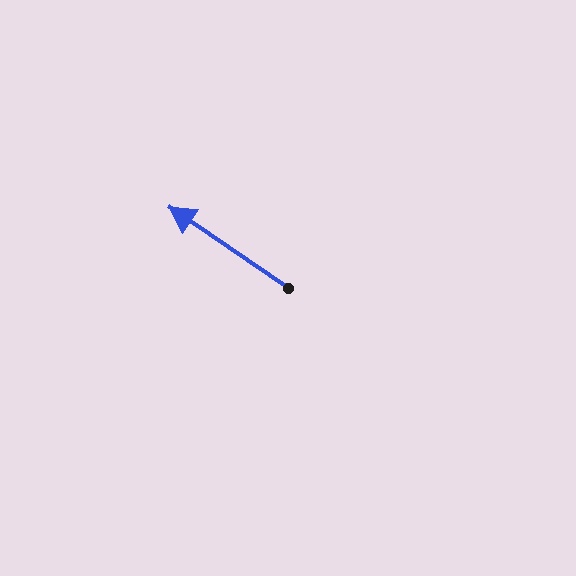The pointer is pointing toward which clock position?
Roughly 10 o'clock.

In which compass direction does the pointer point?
Northwest.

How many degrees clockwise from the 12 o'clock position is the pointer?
Approximately 304 degrees.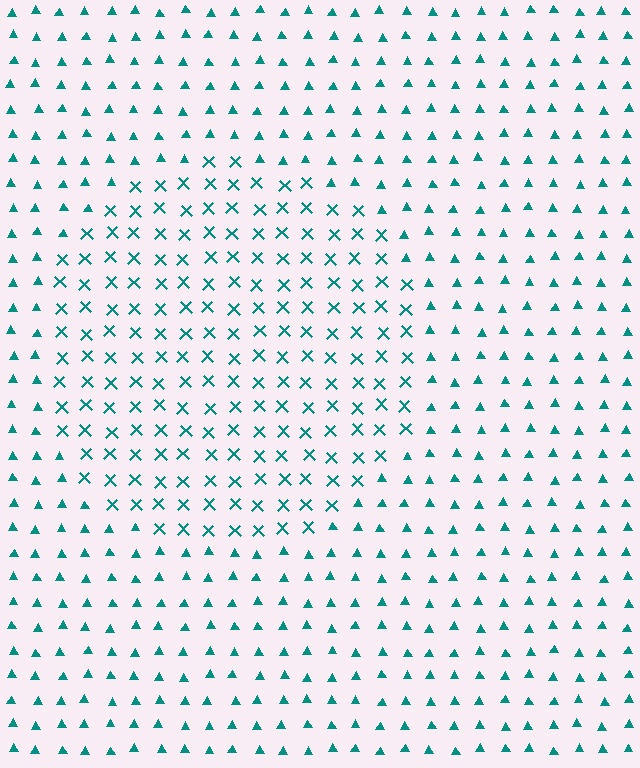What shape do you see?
I see a circle.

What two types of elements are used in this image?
The image uses X marks inside the circle region and triangles outside it.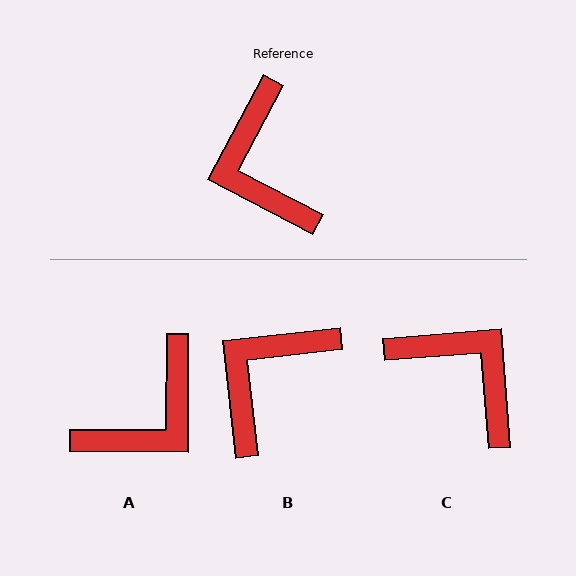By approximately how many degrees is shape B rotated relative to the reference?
Approximately 56 degrees clockwise.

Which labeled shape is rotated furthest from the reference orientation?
C, about 147 degrees away.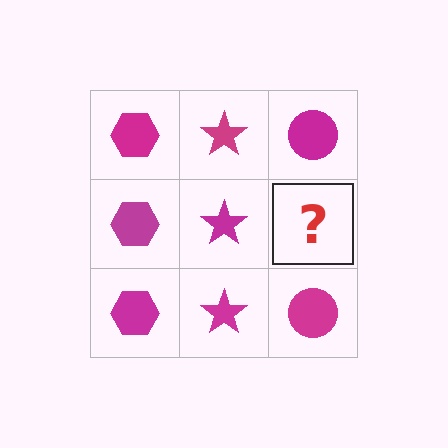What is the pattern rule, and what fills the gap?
The rule is that each column has a consistent shape. The gap should be filled with a magenta circle.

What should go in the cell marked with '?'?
The missing cell should contain a magenta circle.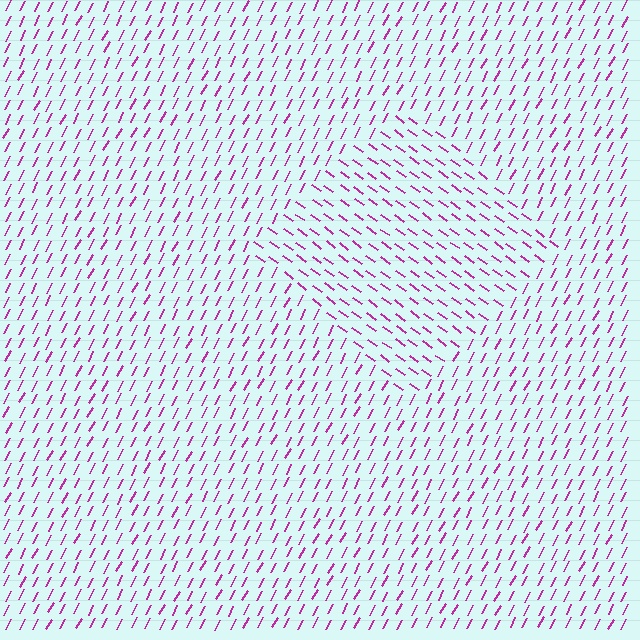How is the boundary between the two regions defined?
The boundary is defined purely by a change in line orientation (approximately 82 degrees difference). All lines are the same color and thickness.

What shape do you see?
I see a diamond.